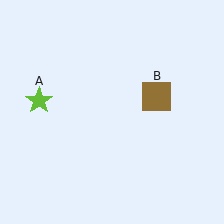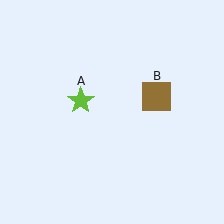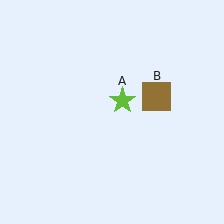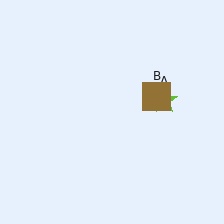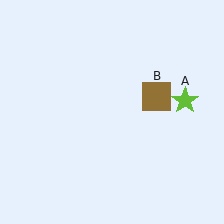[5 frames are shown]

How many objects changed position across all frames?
1 object changed position: lime star (object A).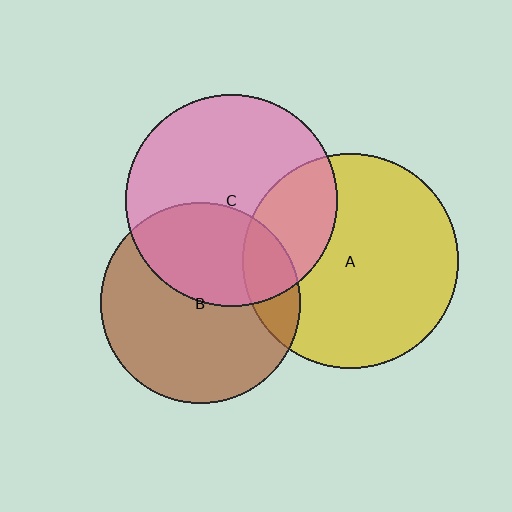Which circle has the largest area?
Circle A (yellow).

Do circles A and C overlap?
Yes.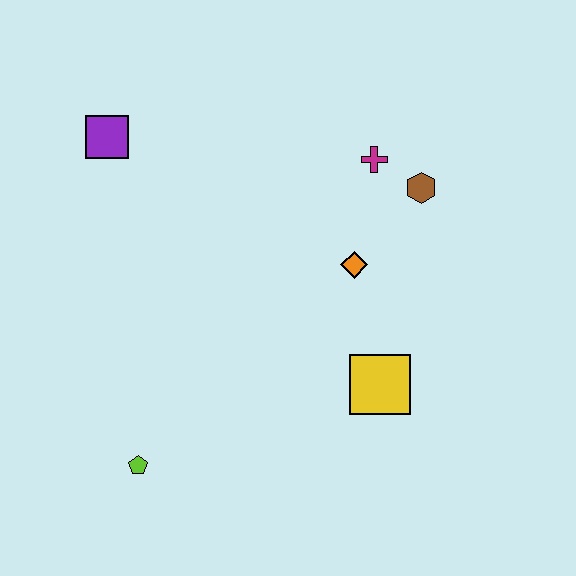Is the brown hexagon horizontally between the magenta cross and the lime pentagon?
No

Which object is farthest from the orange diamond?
The lime pentagon is farthest from the orange diamond.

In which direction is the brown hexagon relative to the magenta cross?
The brown hexagon is to the right of the magenta cross.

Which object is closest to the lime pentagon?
The yellow square is closest to the lime pentagon.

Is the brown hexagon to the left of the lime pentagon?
No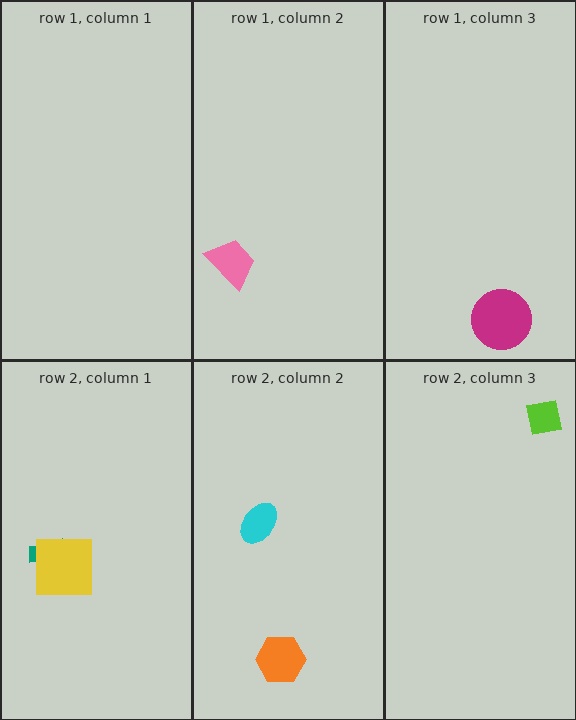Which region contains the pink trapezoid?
The row 1, column 2 region.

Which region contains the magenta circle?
The row 1, column 3 region.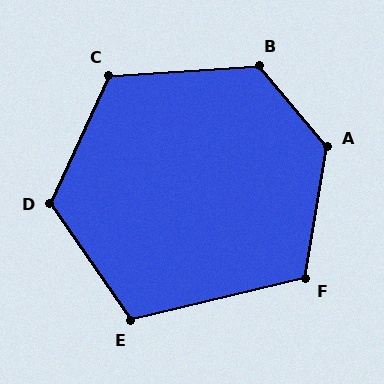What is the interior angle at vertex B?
Approximately 126 degrees (obtuse).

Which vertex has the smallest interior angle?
E, at approximately 111 degrees.